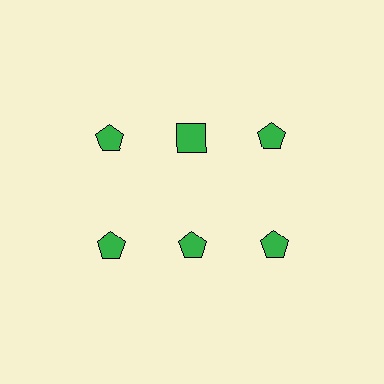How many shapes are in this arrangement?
There are 6 shapes arranged in a grid pattern.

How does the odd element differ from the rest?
It has a different shape: square instead of pentagon.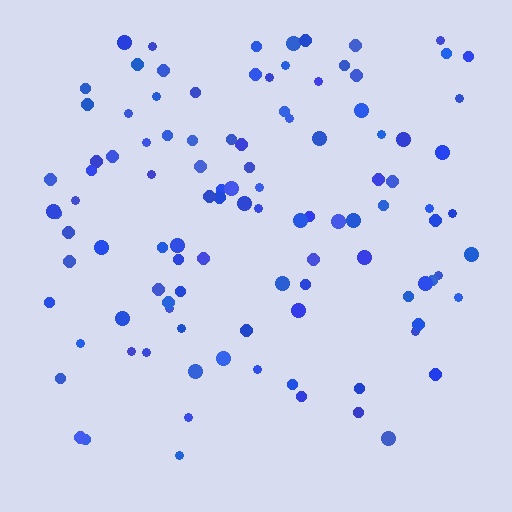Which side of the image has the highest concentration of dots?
The top.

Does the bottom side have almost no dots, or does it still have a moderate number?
Still a moderate number, just noticeably fewer than the top.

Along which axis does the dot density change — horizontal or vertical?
Vertical.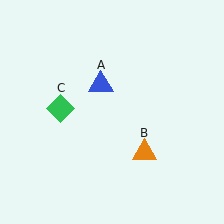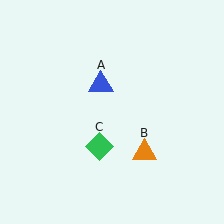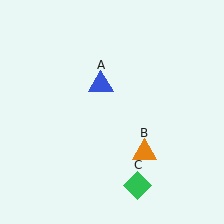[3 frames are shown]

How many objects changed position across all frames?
1 object changed position: green diamond (object C).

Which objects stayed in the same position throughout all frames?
Blue triangle (object A) and orange triangle (object B) remained stationary.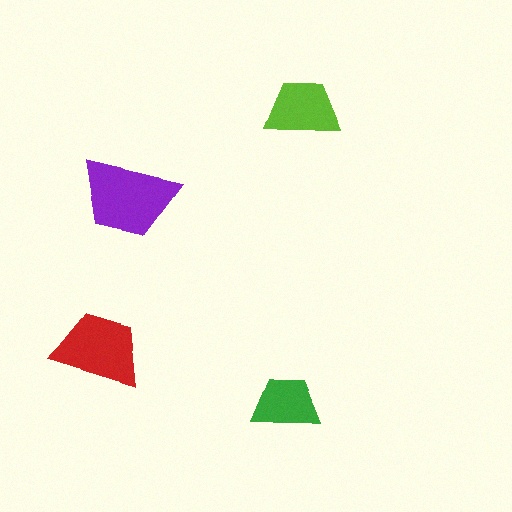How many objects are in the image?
There are 4 objects in the image.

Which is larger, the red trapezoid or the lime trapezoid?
The red one.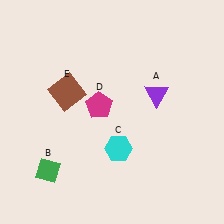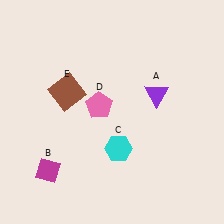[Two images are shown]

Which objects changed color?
B changed from green to magenta. D changed from magenta to pink.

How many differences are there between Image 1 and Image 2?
There are 2 differences between the two images.